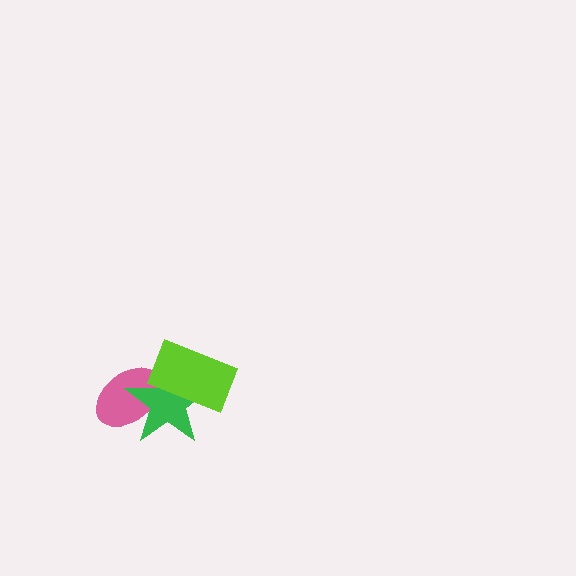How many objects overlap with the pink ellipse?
2 objects overlap with the pink ellipse.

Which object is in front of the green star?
The lime rectangle is in front of the green star.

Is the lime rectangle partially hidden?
No, no other shape covers it.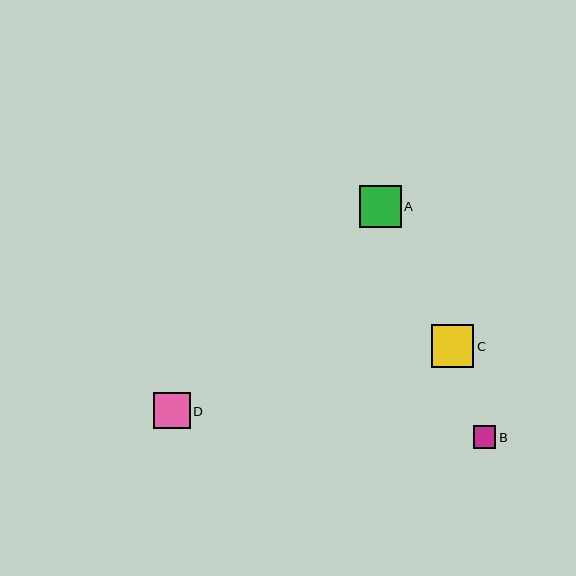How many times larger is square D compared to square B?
Square D is approximately 1.6 times the size of square B.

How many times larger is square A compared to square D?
Square A is approximately 1.1 times the size of square D.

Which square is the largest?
Square C is the largest with a size of approximately 43 pixels.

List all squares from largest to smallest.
From largest to smallest: C, A, D, B.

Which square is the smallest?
Square B is the smallest with a size of approximately 23 pixels.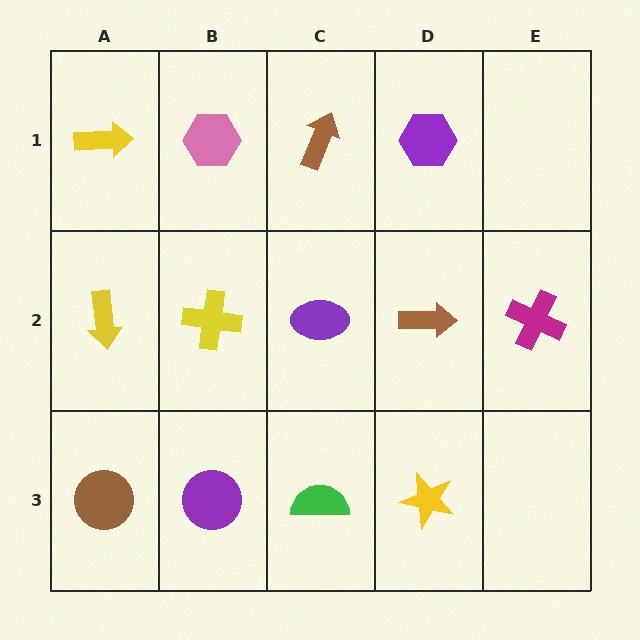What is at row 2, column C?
A purple ellipse.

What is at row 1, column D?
A purple hexagon.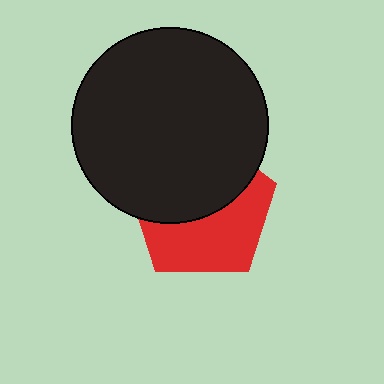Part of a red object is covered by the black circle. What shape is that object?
It is a pentagon.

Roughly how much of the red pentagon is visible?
About half of it is visible (roughly 49%).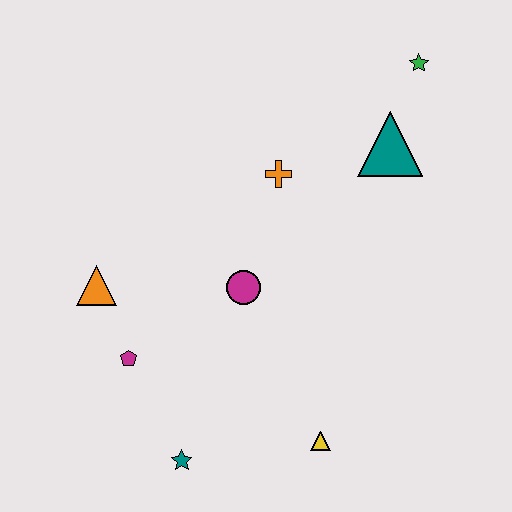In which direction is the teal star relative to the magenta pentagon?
The teal star is below the magenta pentagon.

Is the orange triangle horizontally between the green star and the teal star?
No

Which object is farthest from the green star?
The teal star is farthest from the green star.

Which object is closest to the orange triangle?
The magenta pentagon is closest to the orange triangle.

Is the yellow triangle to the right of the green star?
No